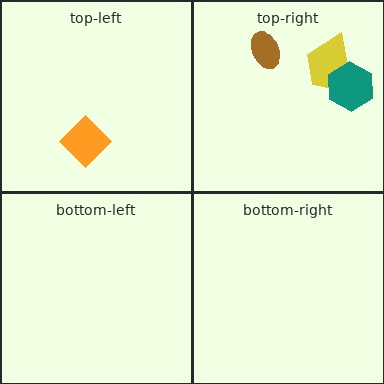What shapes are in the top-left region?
The orange diamond.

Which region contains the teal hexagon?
The top-right region.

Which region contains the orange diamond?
The top-left region.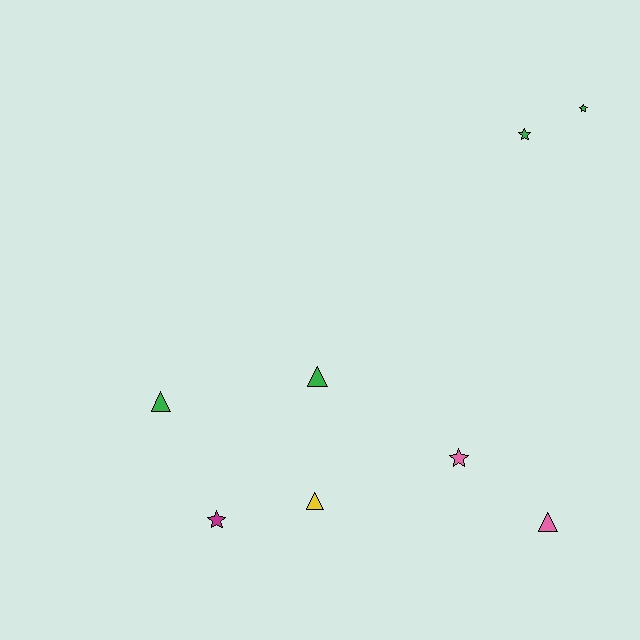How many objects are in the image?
There are 8 objects.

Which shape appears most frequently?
Triangle, with 4 objects.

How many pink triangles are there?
There is 1 pink triangle.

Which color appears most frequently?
Green, with 4 objects.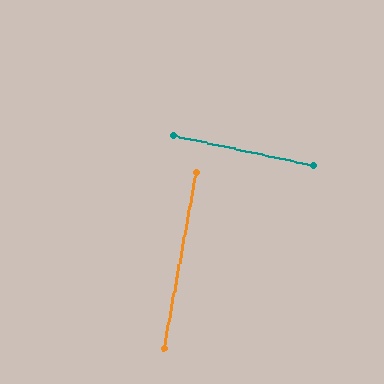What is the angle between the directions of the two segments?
Approximately 88 degrees.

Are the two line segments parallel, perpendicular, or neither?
Perpendicular — they meet at approximately 88°.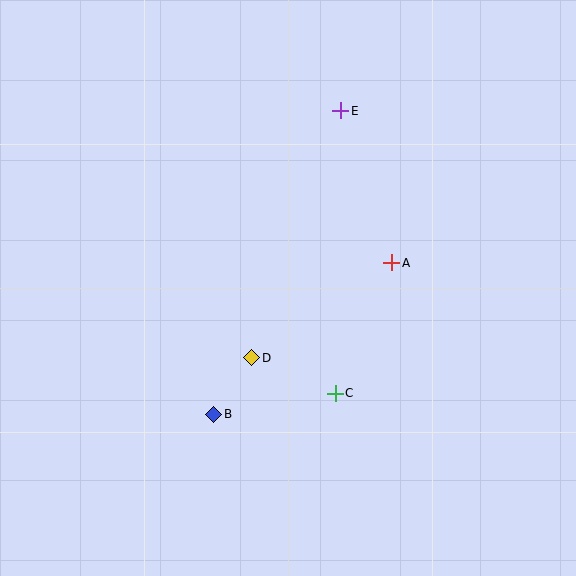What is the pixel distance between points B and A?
The distance between B and A is 233 pixels.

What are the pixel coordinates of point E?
Point E is at (341, 111).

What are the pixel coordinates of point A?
Point A is at (392, 263).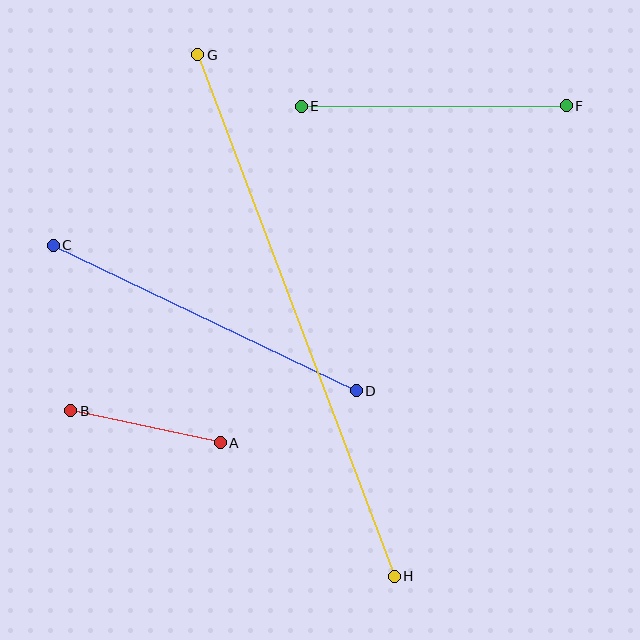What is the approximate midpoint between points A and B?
The midpoint is at approximately (146, 427) pixels.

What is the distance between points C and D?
The distance is approximately 336 pixels.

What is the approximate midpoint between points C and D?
The midpoint is at approximately (205, 318) pixels.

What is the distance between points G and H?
The distance is approximately 557 pixels.